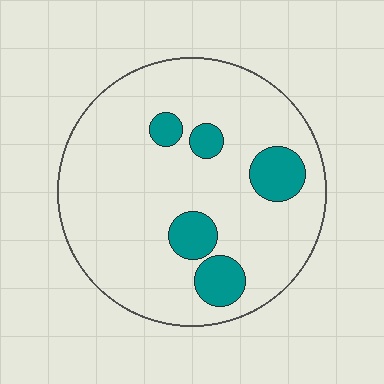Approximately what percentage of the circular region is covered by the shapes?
Approximately 15%.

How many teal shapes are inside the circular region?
5.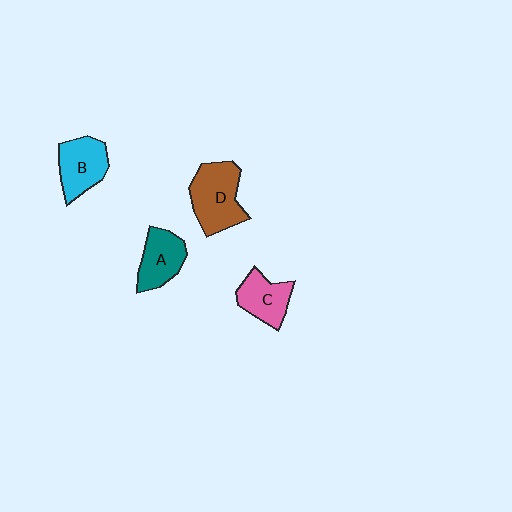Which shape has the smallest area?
Shape C (pink).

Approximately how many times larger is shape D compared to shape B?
Approximately 1.2 times.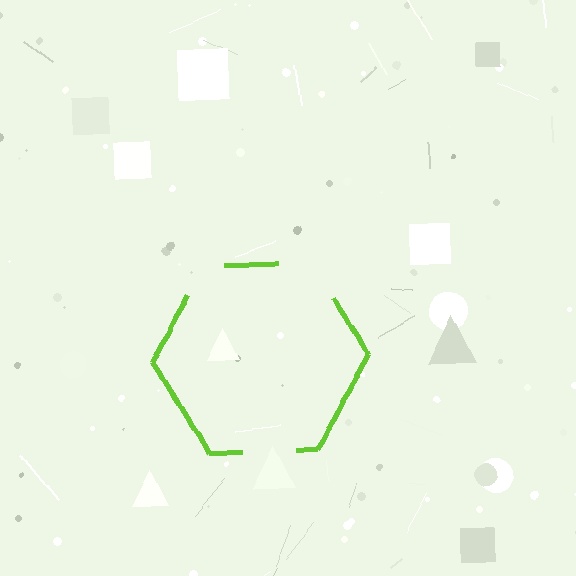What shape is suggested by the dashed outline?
The dashed outline suggests a hexagon.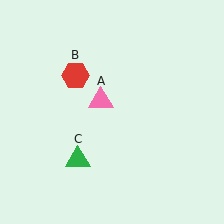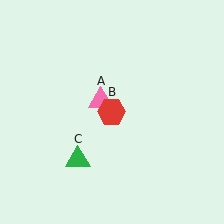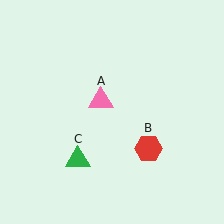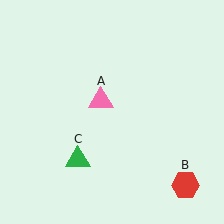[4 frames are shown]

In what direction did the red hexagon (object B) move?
The red hexagon (object B) moved down and to the right.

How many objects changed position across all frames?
1 object changed position: red hexagon (object B).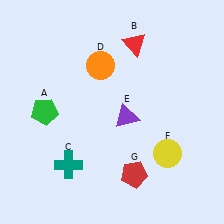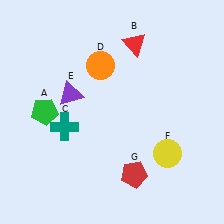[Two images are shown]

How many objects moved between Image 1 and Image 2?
2 objects moved between the two images.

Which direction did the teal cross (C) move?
The teal cross (C) moved up.